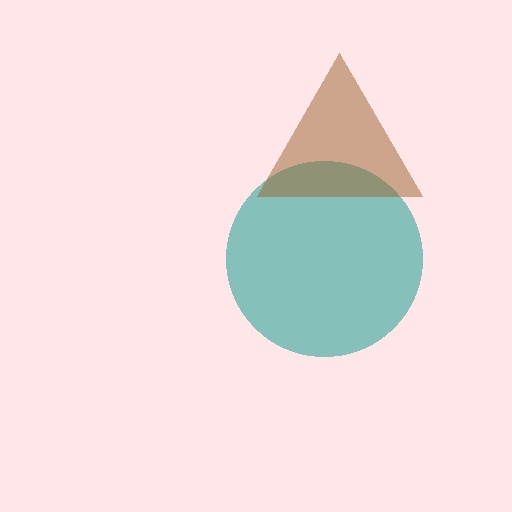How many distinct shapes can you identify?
There are 2 distinct shapes: a teal circle, a brown triangle.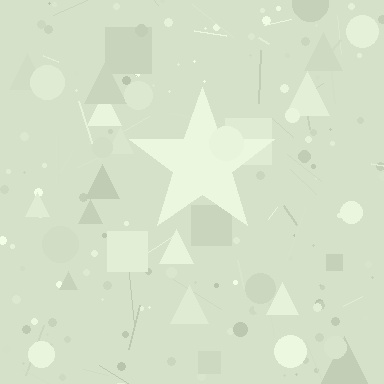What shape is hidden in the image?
A star is hidden in the image.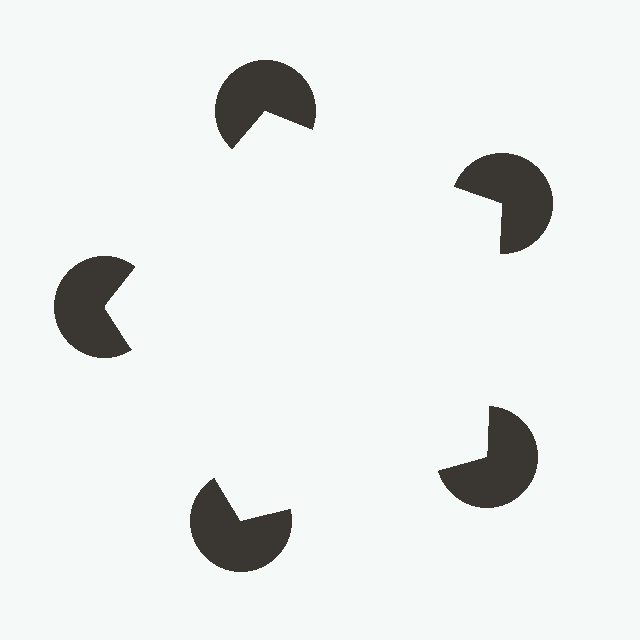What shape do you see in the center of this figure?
An illusory pentagon — its edges are inferred from the aligned wedge cuts in the pac-man discs, not physically drawn.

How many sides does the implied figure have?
5 sides.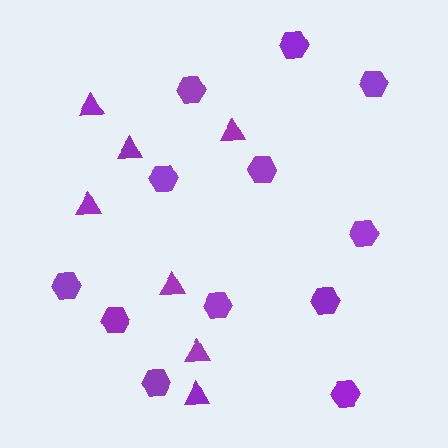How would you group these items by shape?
There are 2 groups: one group of triangles (7) and one group of hexagons (12).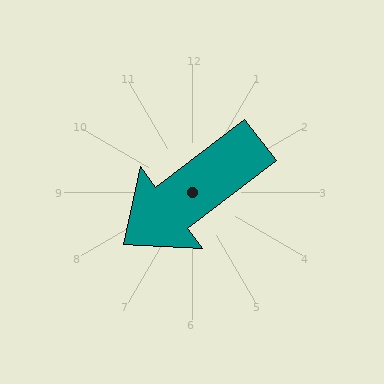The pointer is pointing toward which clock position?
Roughly 8 o'clock.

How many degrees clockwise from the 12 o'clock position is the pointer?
Approximately 233 degrees.